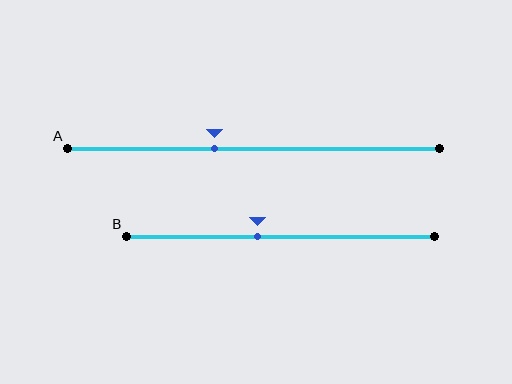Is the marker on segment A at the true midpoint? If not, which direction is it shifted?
No, the marker on segment A is shifted to the left by about 11% of the segment length.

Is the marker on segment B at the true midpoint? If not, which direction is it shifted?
No, the marker on segment B is shifted to the left by about 8% of the segment length.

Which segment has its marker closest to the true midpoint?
Segment B has its marker closest to the true midpoint.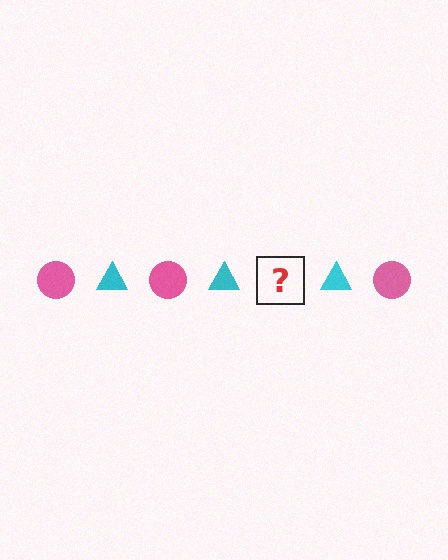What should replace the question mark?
The question mark should be replaced with a pink circle.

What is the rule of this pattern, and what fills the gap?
The rule is that the pattern alternates between pink circle and cyan triangle. The gap should be filled with a pink circle.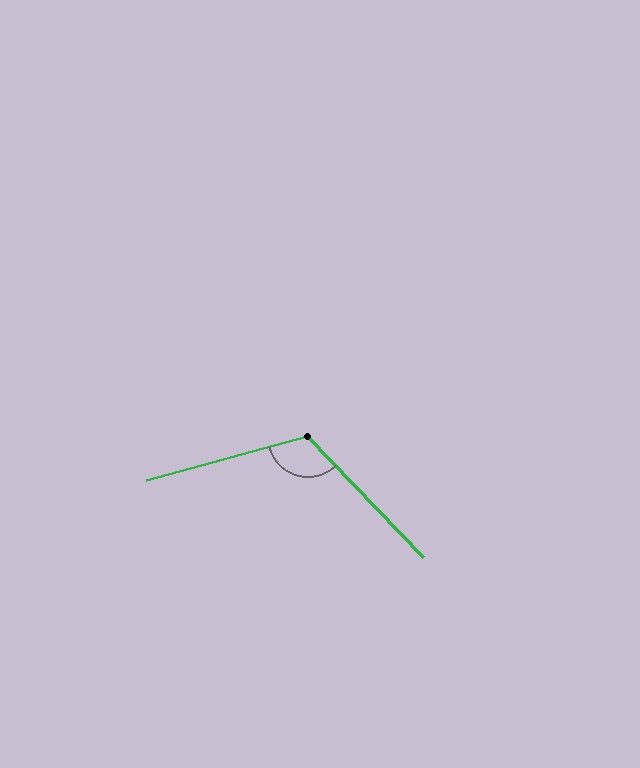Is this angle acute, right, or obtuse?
It is obtuse.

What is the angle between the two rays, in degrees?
Approximately 118 degrees.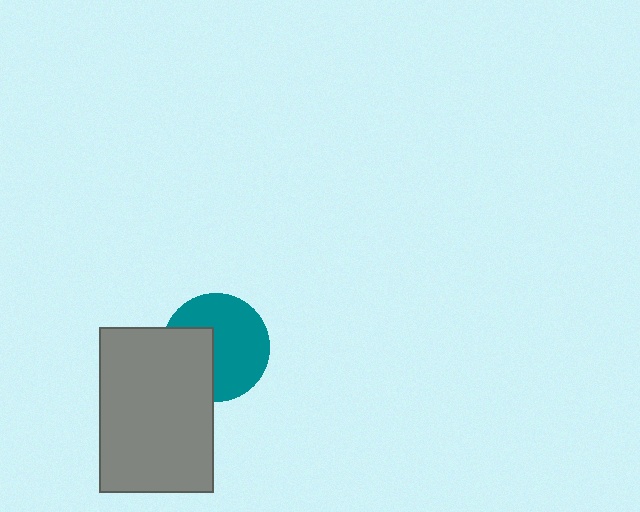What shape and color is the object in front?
The object in front is a gray rectangle.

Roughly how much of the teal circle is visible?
Most of it is visible (roughly 66%).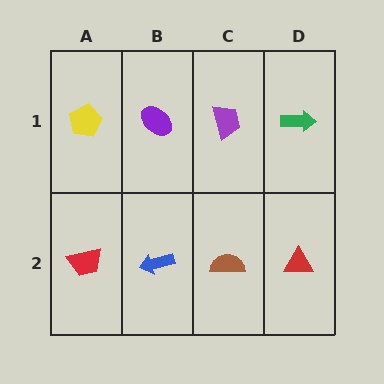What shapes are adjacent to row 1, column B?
A blue arrow (row 2, column B), a yellow pentagon (row 1, column A), a purple trapezoid (row 1, column C).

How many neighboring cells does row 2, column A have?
2.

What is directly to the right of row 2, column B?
A brown semicircle.